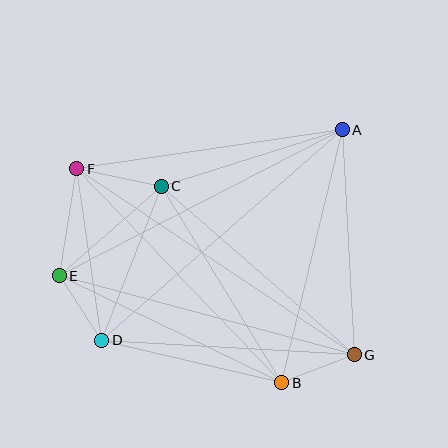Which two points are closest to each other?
Points D and E are closest to each other.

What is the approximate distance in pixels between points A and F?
The distance between A and F is approximately 268 pixels.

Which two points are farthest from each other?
Points F and G are farthest from each other.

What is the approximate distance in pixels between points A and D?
The distance between A and D is approximately 319 pixels.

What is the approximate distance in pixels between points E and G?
The distance between E and G is approximately 305 pixels.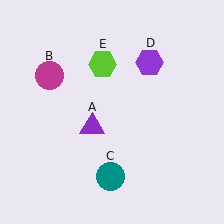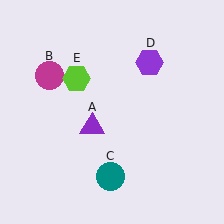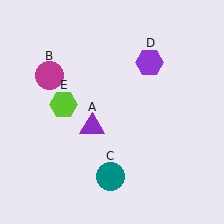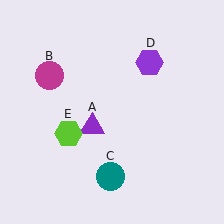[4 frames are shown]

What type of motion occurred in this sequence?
The lime hexagon (object E) rotated counterclockwise around the center of the scene.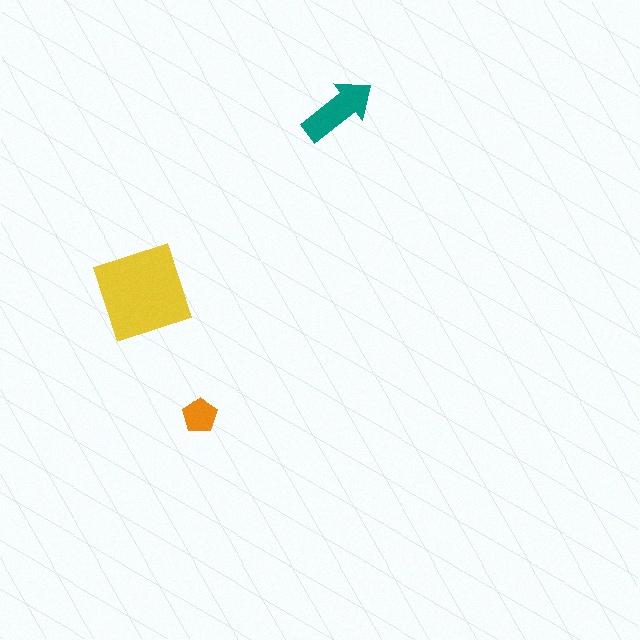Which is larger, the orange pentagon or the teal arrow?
The teal arrow.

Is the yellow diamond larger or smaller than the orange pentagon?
Larger.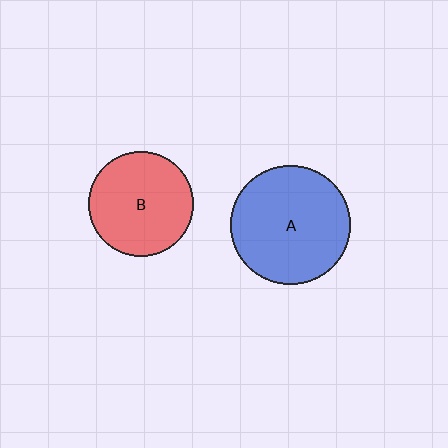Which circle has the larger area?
Circle A (blue).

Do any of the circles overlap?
No, none of the circles overlap.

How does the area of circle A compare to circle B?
Approximately 1.3 times.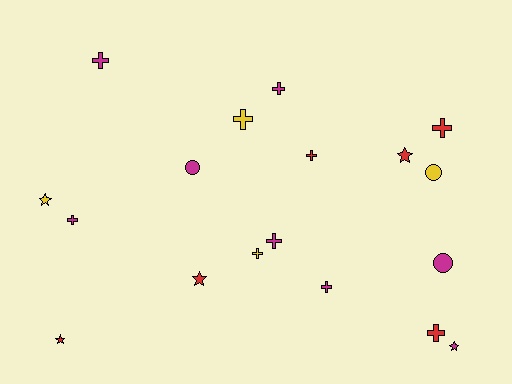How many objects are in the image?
There are 18 objects.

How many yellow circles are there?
There is 1 yellow circle.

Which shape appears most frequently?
Cross, with 10 objects.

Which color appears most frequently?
Magenta, with 8 objects.